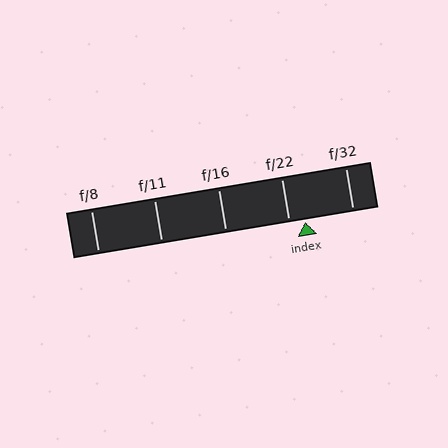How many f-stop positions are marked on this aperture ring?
There are 5 f-stop positions marked.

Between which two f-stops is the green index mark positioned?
The index mark is between f/22 and f/32.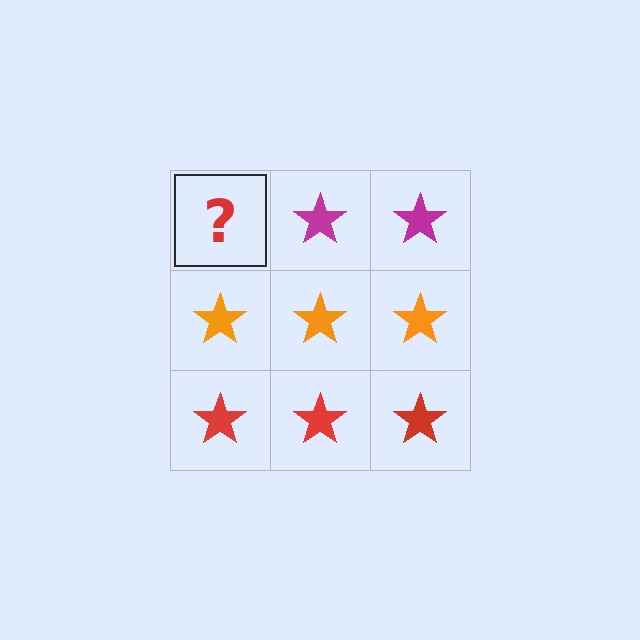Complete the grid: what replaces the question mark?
The question mark should be replaced with a magenta star.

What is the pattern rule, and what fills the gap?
The rule is that each row has a consistent color. The gap should be filled with a magenta star.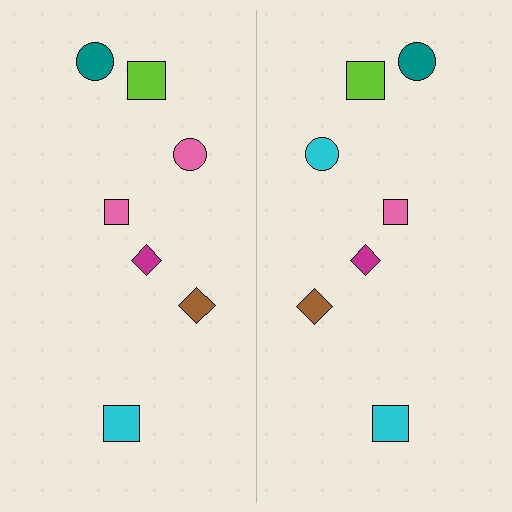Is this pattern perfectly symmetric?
No, the pattern is not perfectly symmetric. The cyan circle on the right side breaks the symmetry — its mirror counterpart is pink.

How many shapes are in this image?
There are 14 shapes in this image.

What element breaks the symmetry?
The cyan circle on the right side breaks the symmetry — its mirror counterpart is pink.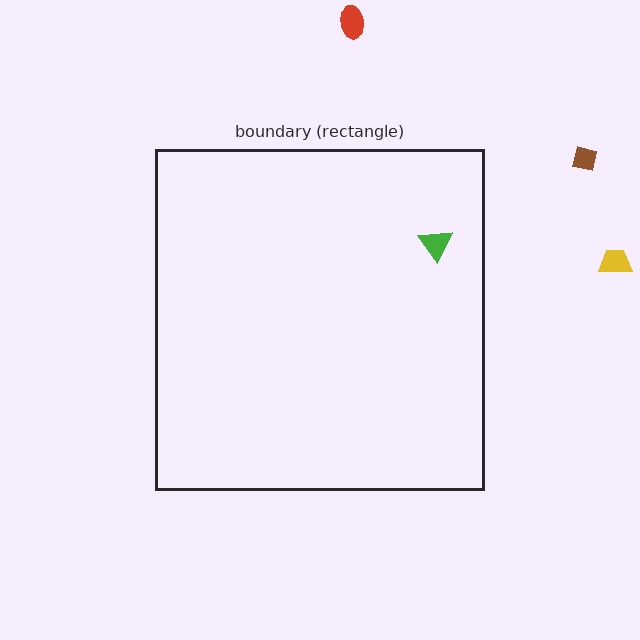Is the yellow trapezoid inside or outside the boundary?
Outside.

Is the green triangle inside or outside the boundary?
Inside.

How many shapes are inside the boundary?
1 inside, 3 outside.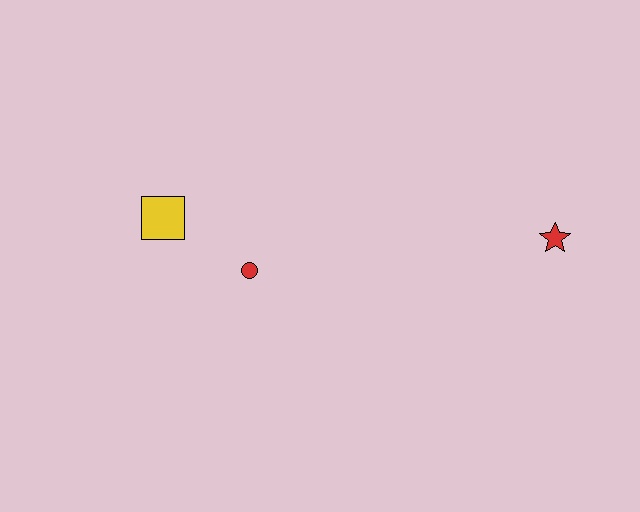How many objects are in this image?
There are 3 objects.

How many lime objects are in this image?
There are no lime objects.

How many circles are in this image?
There is 1 circle.